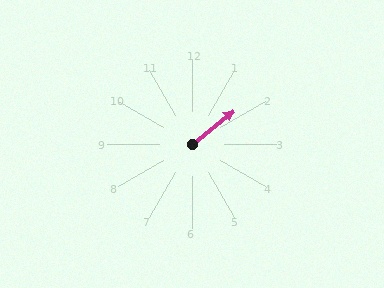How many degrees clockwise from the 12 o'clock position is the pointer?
Approximately 51 degrees.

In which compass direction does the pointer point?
Northeast.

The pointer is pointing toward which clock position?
Roughly 2 o'clock.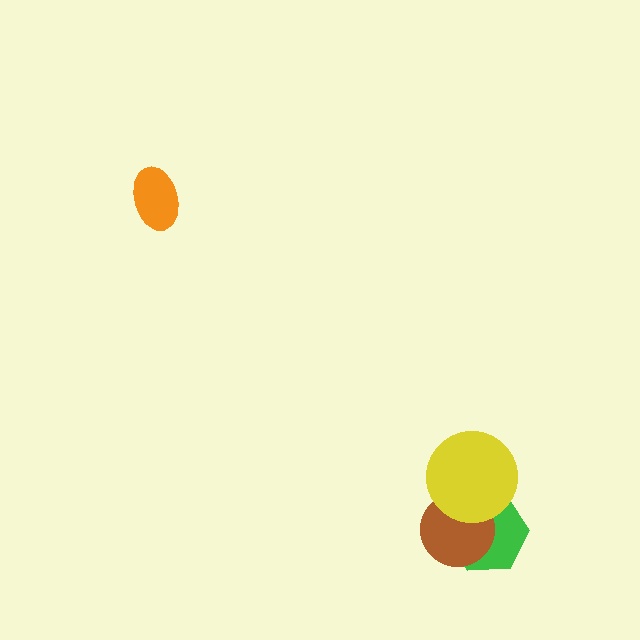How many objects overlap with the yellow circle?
2 objects overlap with the yellow circle.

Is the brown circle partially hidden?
Yes, it is partially covered by another shape.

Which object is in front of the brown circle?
The yellow circle is in front of the brown circle.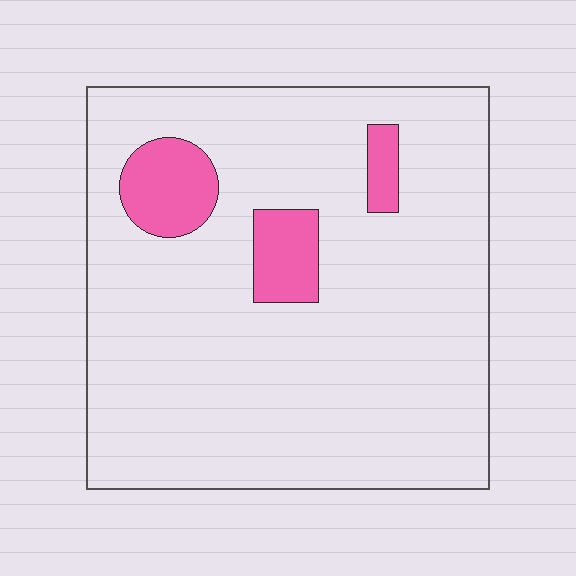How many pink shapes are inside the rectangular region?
3.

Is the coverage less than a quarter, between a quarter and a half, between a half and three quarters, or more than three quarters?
Less than a quarter.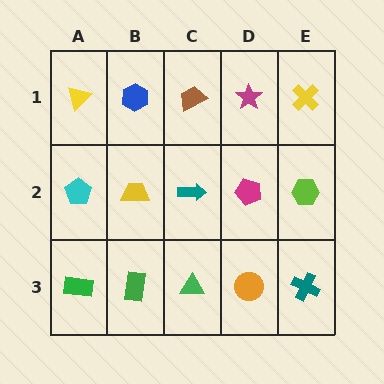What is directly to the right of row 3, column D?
A teal cross.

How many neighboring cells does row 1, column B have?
3.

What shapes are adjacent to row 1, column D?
A magenta pentagon (row 2, column D), a brown trapezoid (row 1, column C), a yellow cross (row 1, column E).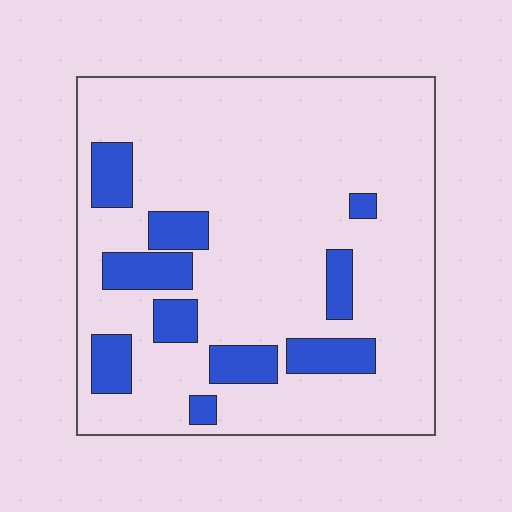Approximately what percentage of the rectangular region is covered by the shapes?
Approximately 15%.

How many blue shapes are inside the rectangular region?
10.